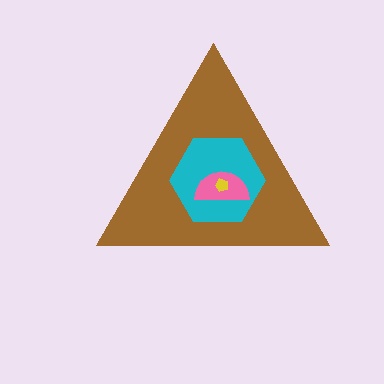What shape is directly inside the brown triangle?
The cyan hexagon.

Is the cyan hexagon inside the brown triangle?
Yes.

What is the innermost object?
The yellow pentagon.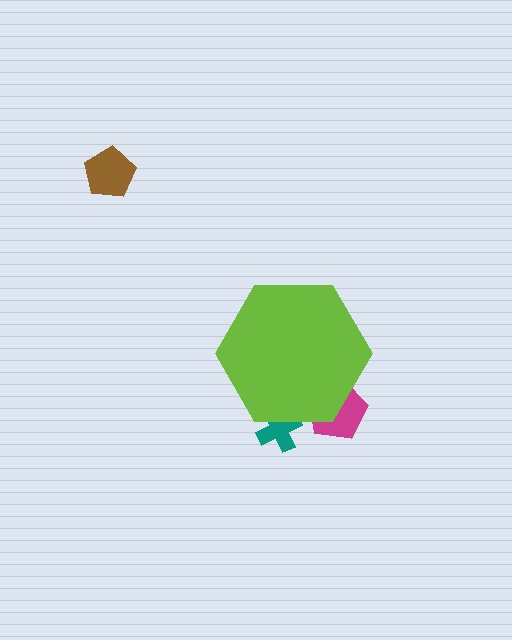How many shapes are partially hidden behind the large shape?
2 shapes are partially hidden.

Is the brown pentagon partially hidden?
No, the brown pentagon is fully visible.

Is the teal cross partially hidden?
Yes, the teal cross is partially hidden behind the lime hexagon.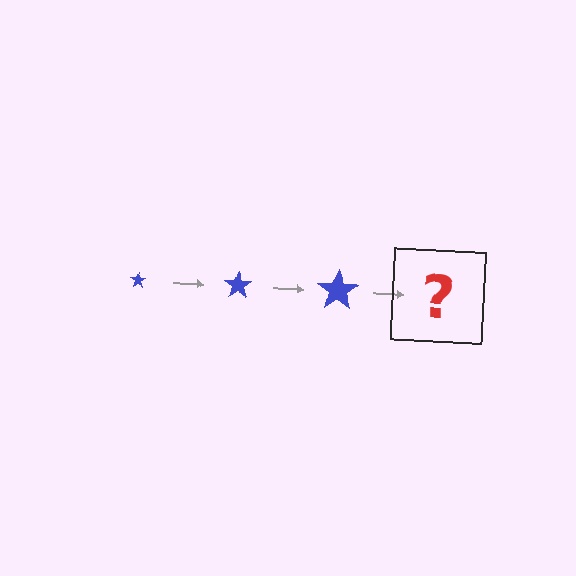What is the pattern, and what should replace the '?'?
The pattern is that the star gets progressively larger each step. The '?' should be a blue star, larger than the previous one.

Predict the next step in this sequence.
The next step is a blue star, larger than the previous one.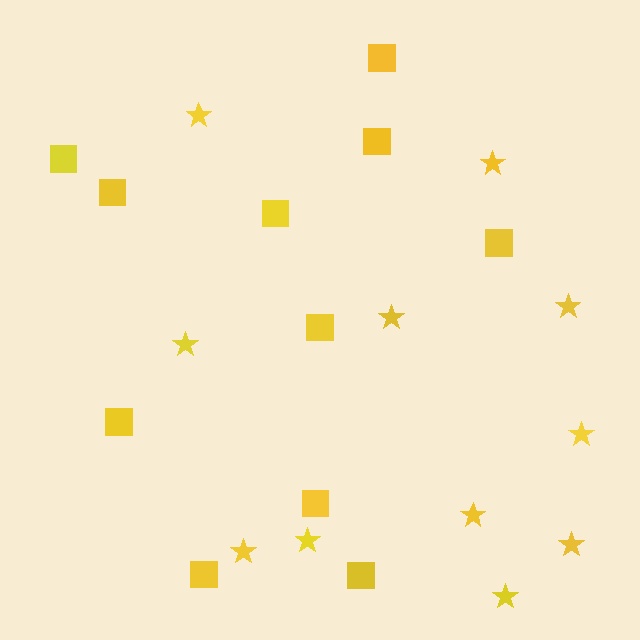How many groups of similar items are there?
There are 2 groups: one group of squares (11) and one group of stars (11).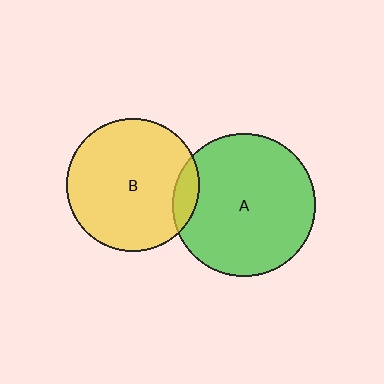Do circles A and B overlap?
Yes.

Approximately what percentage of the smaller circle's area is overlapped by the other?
Approximately 10%.